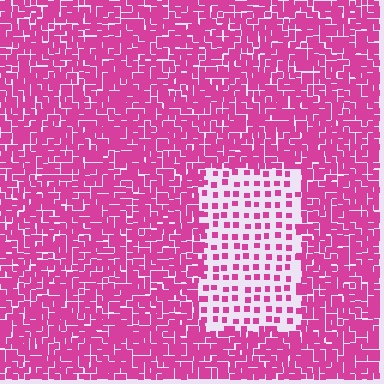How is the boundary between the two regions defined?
The boundary is defined by a change in element density (approximately 3.0x ratio). All elements are the same color, size, and shape.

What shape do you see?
I see a rectangle.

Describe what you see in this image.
The image contains small magenta elements arranged at two different densities. A rectangle-shaped region is visible where the elements are less densely packed than the surrounding area.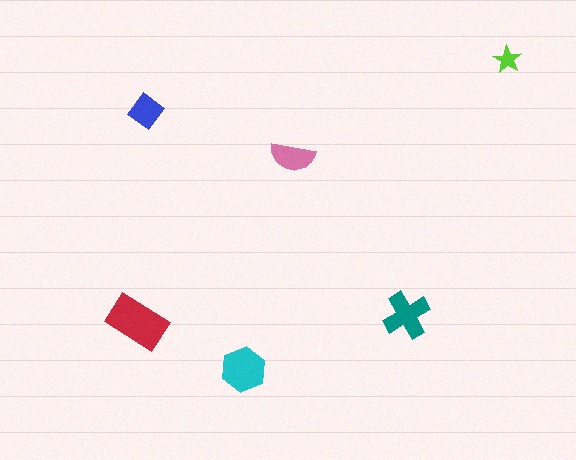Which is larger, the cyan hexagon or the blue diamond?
The cyan hexagon.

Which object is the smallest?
The lime star.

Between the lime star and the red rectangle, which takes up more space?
The red rectangle.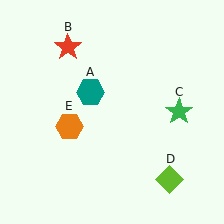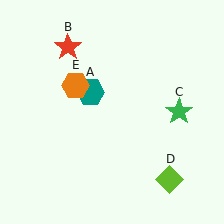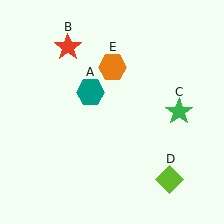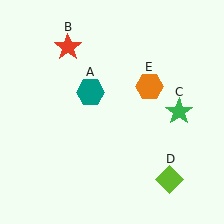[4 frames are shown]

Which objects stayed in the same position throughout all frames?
Teal hexagon (object A) and red star (object B) and green star (object C) and lime diamond (object D) remained stationary.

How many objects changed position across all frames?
1 object changed position: orange hexagon (object E).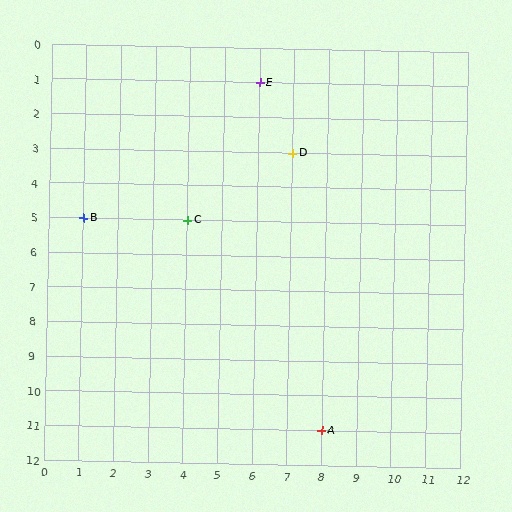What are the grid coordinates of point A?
Point A is at grid coordinates (8, 11).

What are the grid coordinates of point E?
Point E is at grid coordinates (6, 1).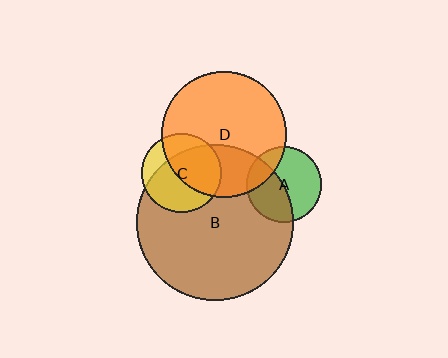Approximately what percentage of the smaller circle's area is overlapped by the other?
Approximately 20%.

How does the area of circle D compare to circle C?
Approximately 2.5 times.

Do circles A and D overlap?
Yes.